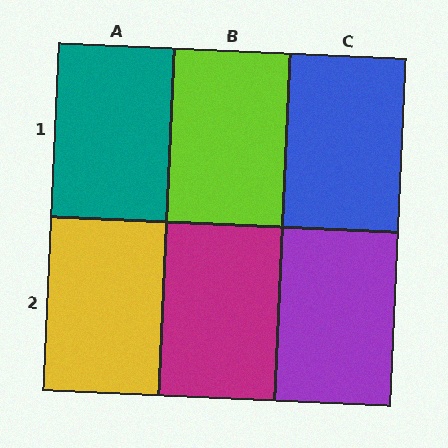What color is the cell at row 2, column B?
Magenta.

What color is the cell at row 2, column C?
Purple.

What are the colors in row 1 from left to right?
Teal, lime, blue.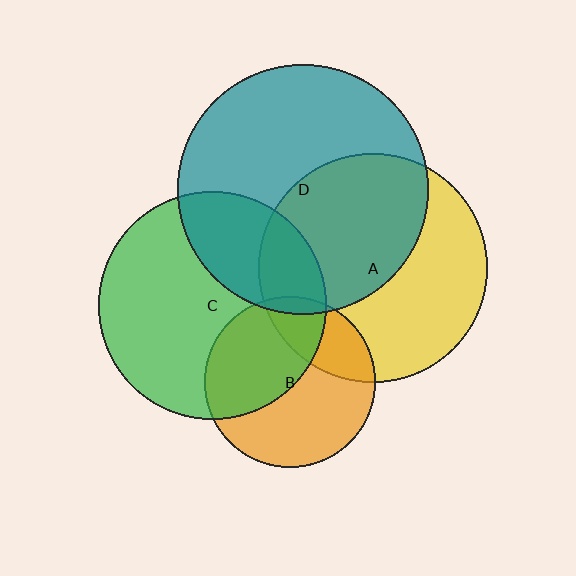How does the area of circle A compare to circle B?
Approximately 1.8 times.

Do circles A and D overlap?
Yes.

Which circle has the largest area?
Circle D (teal).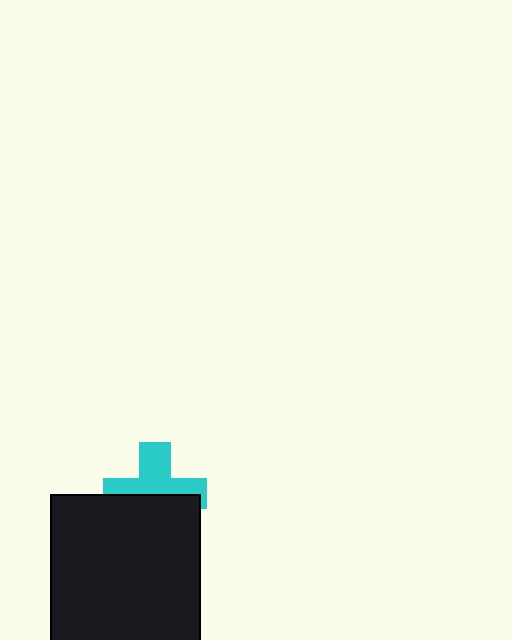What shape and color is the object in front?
The object in front is a black square.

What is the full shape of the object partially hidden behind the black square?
The partially hidden object is a cyan cross.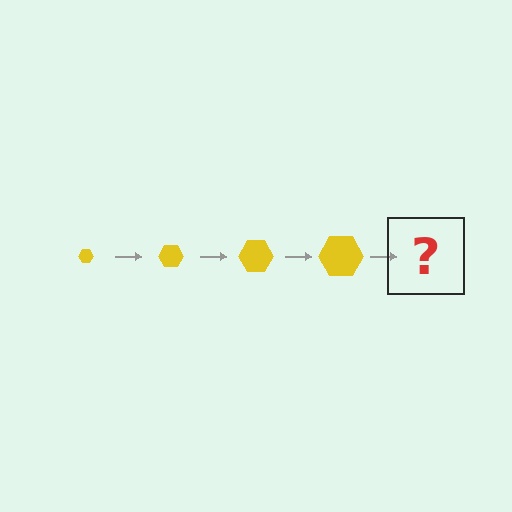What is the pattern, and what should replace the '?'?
The pattern is that the hexagon gets progressively larger each step. The '?' should be a yellow hexagon, larger than the previous one.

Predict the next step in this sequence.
The next step is a yellow hexagon, larger than the previous one.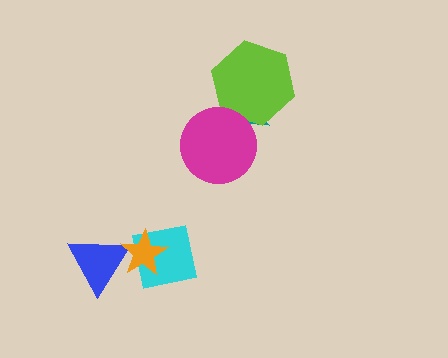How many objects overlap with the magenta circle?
2 objects overlap with the magenta circle.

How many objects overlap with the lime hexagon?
2 objects overlap with the lime hexagon.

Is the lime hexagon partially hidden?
Yes, it is partially covered by another shape.